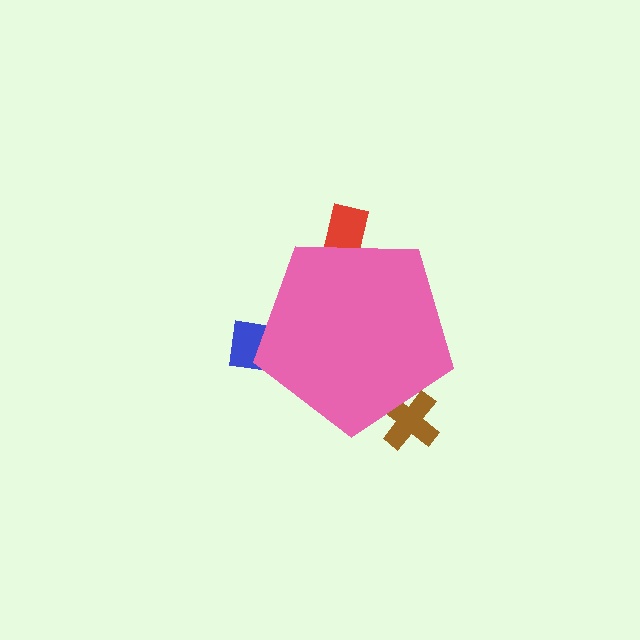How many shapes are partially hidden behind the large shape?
3 shapes are partially hidden.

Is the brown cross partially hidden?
Yes, the brown cross is partially hidden behind the pink pentagon.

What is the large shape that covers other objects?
A pink pentagon.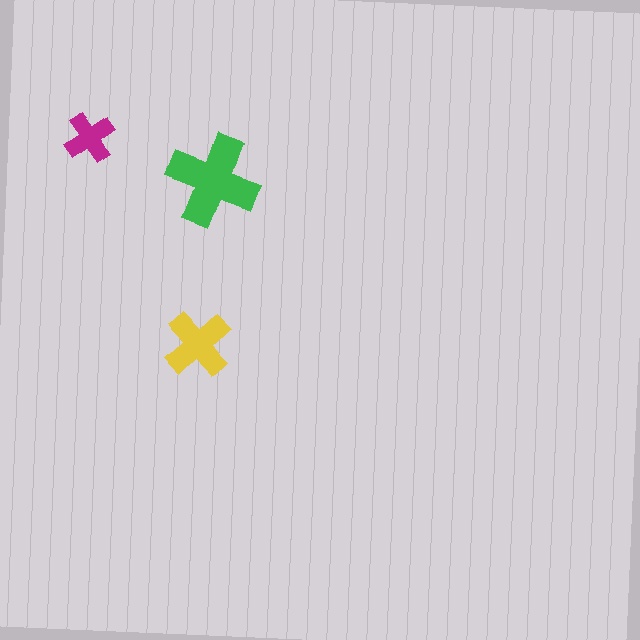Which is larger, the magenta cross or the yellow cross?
The yellow one.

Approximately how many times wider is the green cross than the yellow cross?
About 1.5 times wider.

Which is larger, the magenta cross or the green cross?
The green one.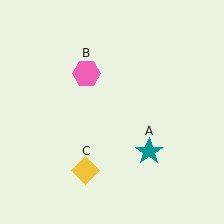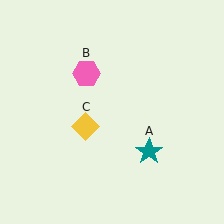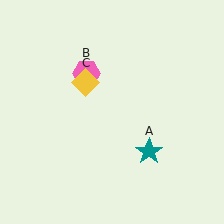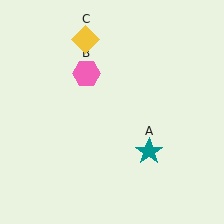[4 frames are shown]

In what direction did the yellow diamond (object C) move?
The yellow diamond (object C) moved up.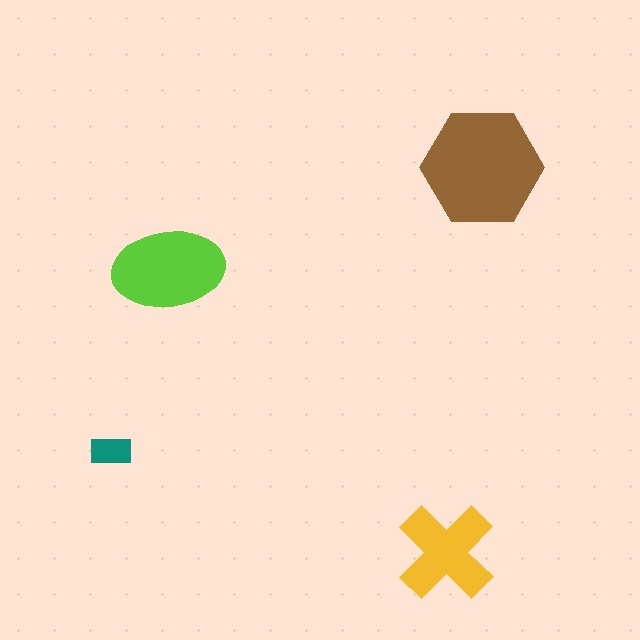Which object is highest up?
The brown hexagon is topmost.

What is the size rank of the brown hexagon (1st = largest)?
1st.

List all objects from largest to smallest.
The brown hexagon, the lime ellipse, the yellow cross, the teal rectangle.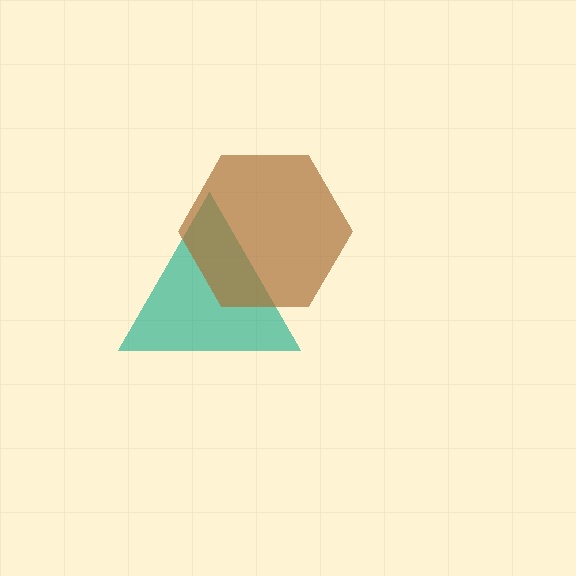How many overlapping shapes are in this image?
There are 2 overlapping shapes in the image.